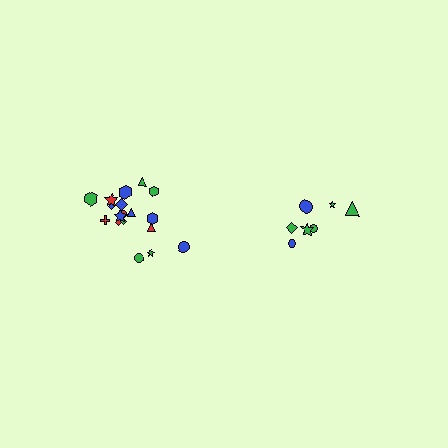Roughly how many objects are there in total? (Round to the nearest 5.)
Roughly 25 objects in total.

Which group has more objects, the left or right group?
The left group.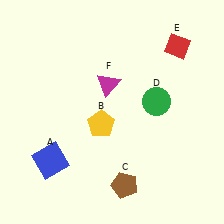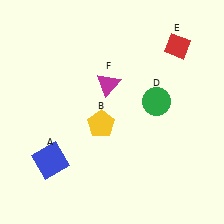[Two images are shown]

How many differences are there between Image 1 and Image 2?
There is 1 difference between the two images.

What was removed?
The brown pentagon (C) was removed in Image 2.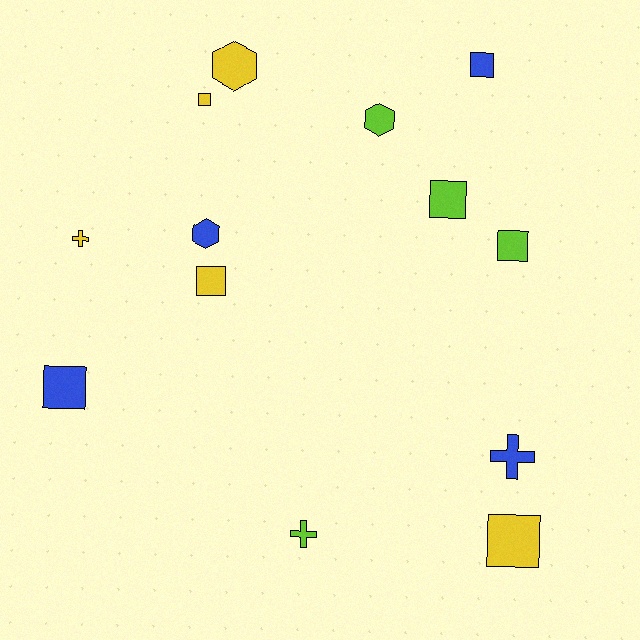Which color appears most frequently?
Yellow, with 5 objects.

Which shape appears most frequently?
Square, with 7 objects.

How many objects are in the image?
There are 13 objects.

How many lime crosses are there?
There is 1 lime cross.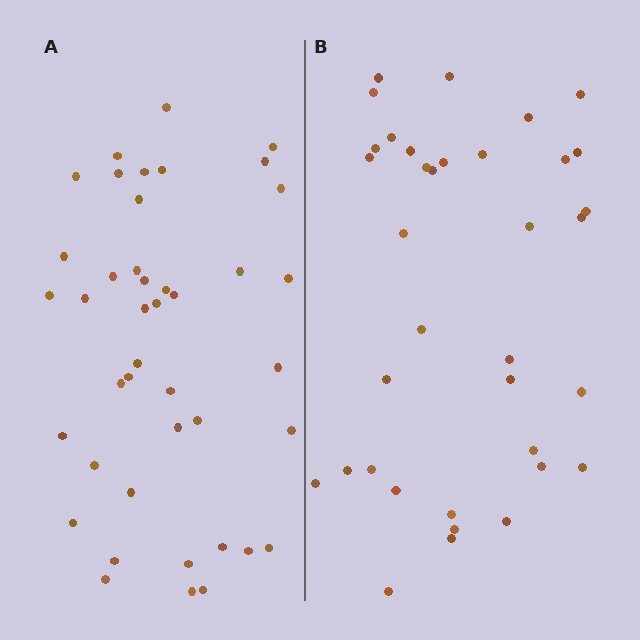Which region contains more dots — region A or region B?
Region A (the left region) has more dots.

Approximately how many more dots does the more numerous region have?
Region A has about 6 more dots than region B.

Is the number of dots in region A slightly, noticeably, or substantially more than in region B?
Region A has only slightly more — the two regions are fairly close. The ratio is roughly 1.2 to 1.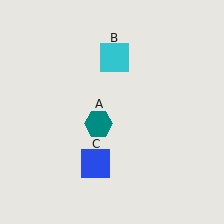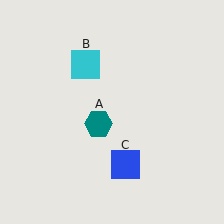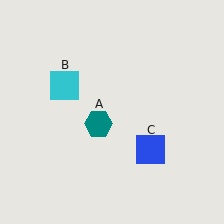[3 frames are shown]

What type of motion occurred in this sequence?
The cyan square (object B), blue square (object C) rotated counterclockwise around the center of the scene.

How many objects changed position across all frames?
2 objects changed position: cyan square (object B), blue square (object C).